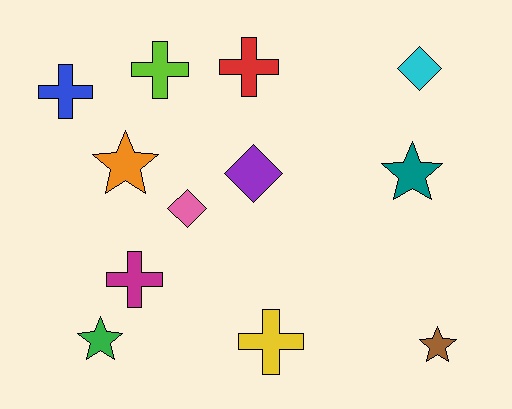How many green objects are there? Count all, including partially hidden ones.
There is 1 green object.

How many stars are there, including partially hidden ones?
There are 4 stars.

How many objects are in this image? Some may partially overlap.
There are 12 objects.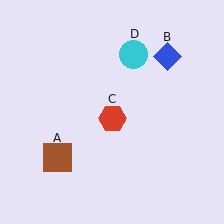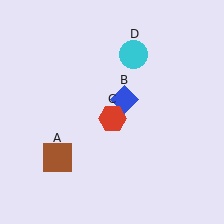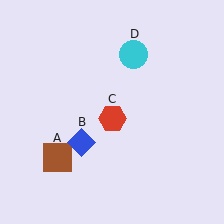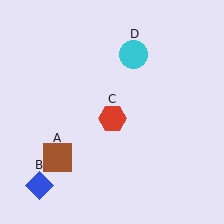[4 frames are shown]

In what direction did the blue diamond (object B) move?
The blue diamond (object B) moved down and to the left.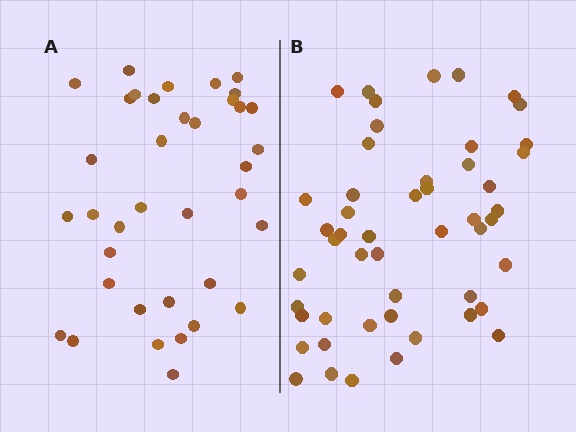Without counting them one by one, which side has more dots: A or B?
Region B (the right region) has more dots.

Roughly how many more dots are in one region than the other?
Region B has approximately 15 more dots than region A.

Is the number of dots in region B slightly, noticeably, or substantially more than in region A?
Region B has noticeably more, but not dramatically so. The ratio is roughly 1.4 to 1.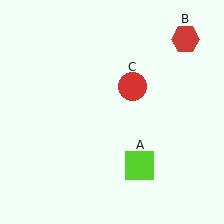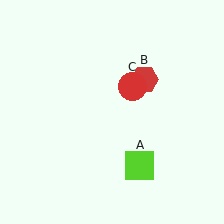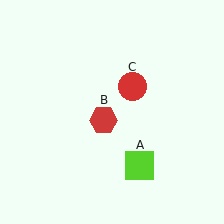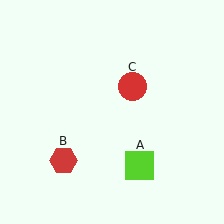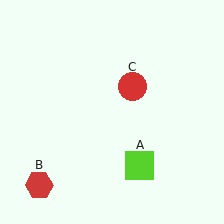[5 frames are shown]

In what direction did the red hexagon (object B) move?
The red hexagon (object B) moved down and to the left.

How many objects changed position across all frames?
1 object changed position: red hexagon (object B).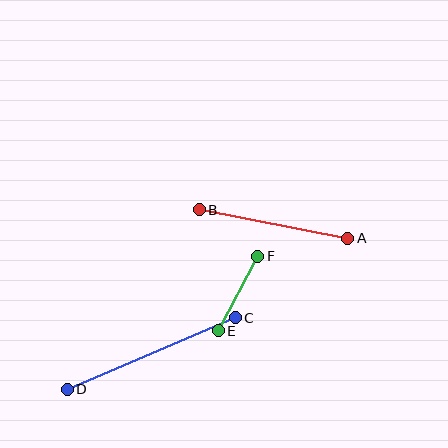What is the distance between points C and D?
The distance is approximately 182 pixels.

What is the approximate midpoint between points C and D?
The midpoint is at approximately (151, 354) pixels.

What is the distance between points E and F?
The distance is approximately 84 pixels.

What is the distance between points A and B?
The distance is approximately 151 pixels.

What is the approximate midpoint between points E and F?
The midpoint is at approximately (238, 293) pixels.